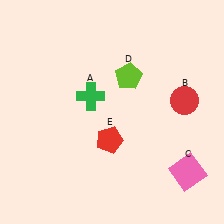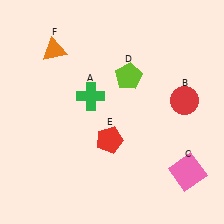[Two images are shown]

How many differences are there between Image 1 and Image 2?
There is 1 difference between the two images.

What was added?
An orange triangle (F) was added in Image 2.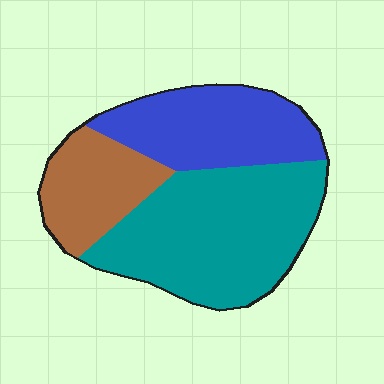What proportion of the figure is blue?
Blue takes up about one third (1/3) of the figure.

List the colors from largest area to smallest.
From largest to smallest: teal, blue, brown.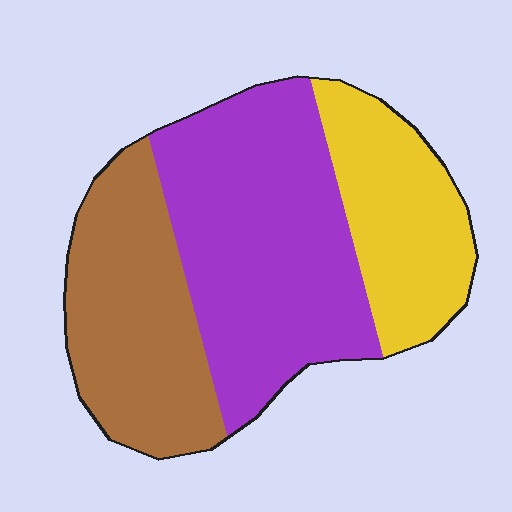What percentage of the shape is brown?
Brown takes up about one third (1/3) of the shape.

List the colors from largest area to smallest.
From largest to smallest: purple, brown, yellow.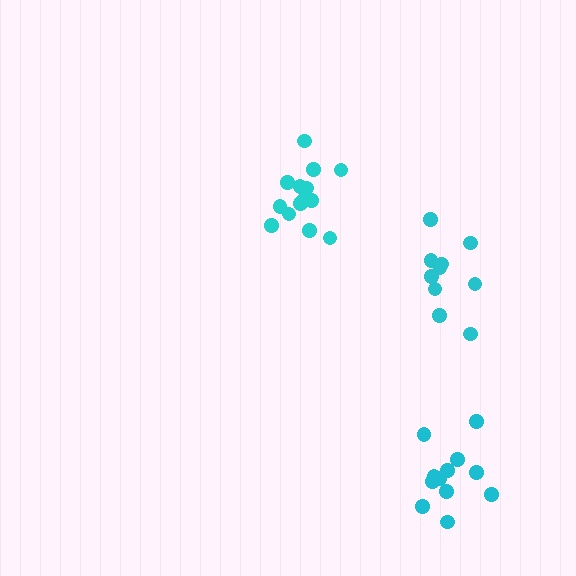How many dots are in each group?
Group 1: 14 dots, Group 2: 10 dots, Group 3: 12 dots (36 total).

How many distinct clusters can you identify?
There are 3 distinct clusters.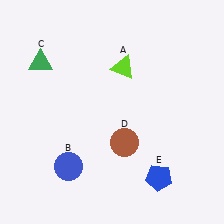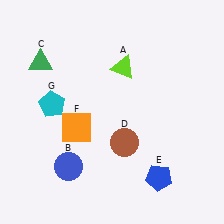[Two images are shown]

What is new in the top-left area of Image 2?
A cyan pentagon (G) was added in the top-left area of Image 2.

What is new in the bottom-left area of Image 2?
An orange square (F) was added in the bottom-left area of Image 2.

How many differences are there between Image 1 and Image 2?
There are 2 differences between the two images.